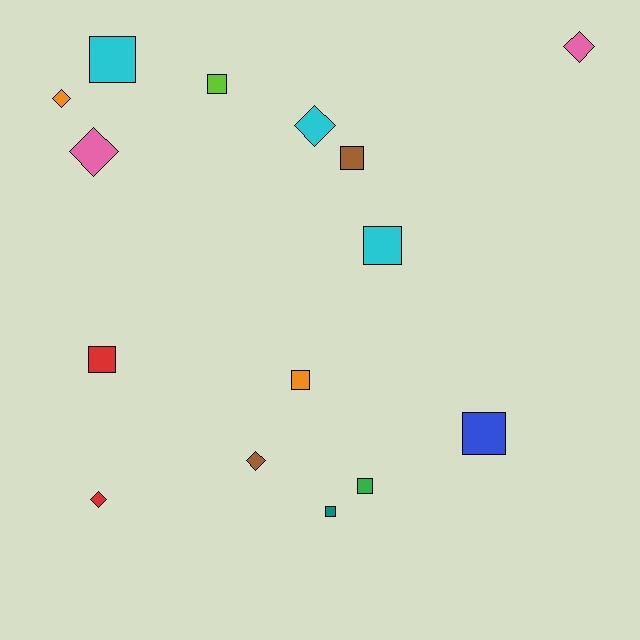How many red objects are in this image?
There are 2 red objects.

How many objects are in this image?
There are 15 objects.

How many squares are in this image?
There are 9 squares.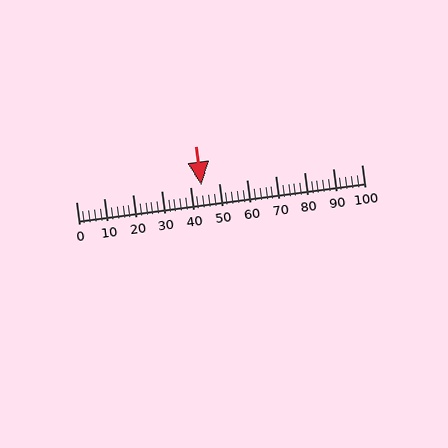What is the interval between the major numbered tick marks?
The major tick marks are spaced 10 units apart.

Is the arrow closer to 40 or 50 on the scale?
The arrow is closer to 40.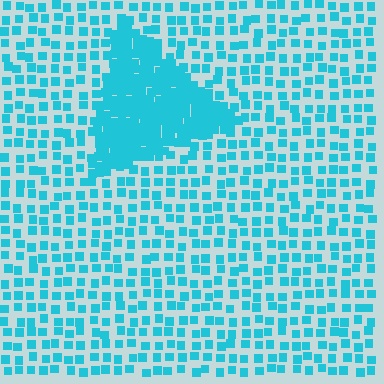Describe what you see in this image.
The image contains small cyan elements arranged at two different densities. A triangle-shaped region is visible where the elements are more densely packed than the surrounding area.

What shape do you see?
I see a triangle.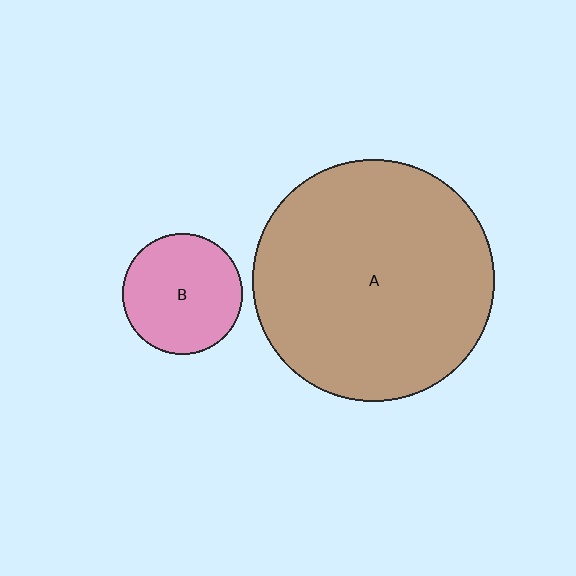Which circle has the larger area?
Circle A (brown).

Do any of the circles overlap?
No, none of the circles overlap.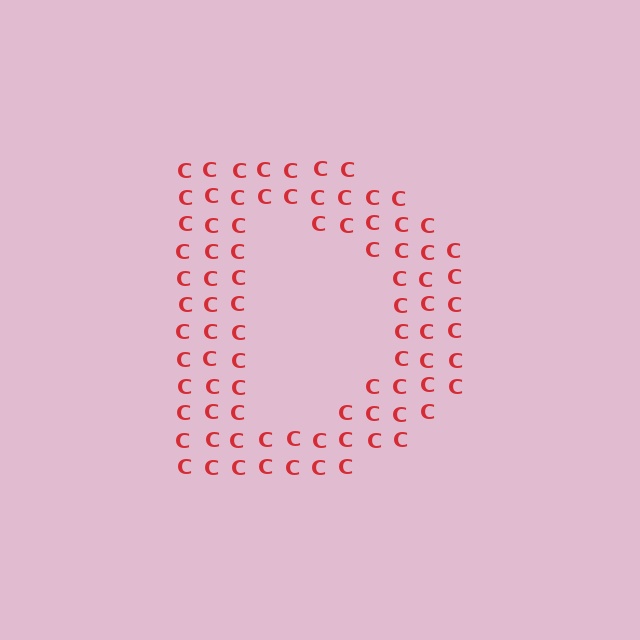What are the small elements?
The small elements are letter C's.